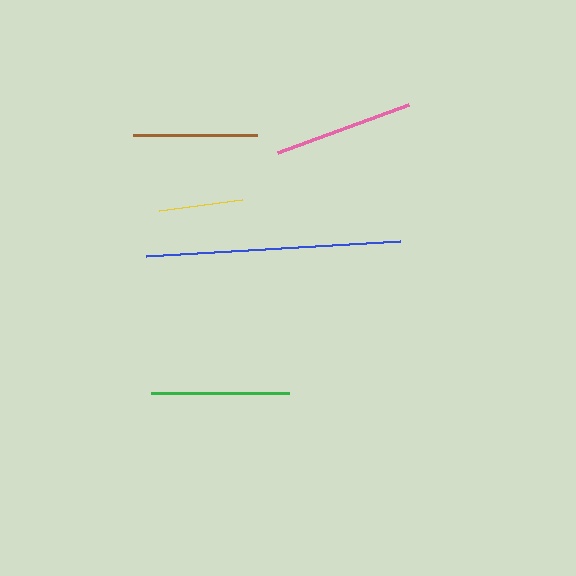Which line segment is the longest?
The blue line is the longest at approximately 255 pixels.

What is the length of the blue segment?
The blue segment is approximately 255 pixels long.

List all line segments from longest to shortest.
From longest to shortest: blue, pink, green, brown, yellow.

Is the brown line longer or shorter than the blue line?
The blue line is longer than the brown line.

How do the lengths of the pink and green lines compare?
The pink and green lines are approximately the same length.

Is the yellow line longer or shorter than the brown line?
The brown line is longer than the yellow line.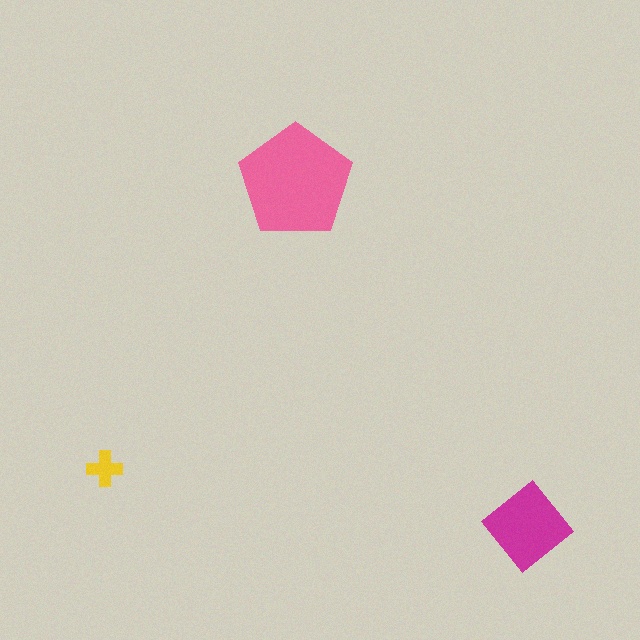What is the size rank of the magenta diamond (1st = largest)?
2nd.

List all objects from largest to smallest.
The pink pentagon, the magenta diamond, the yellow cross.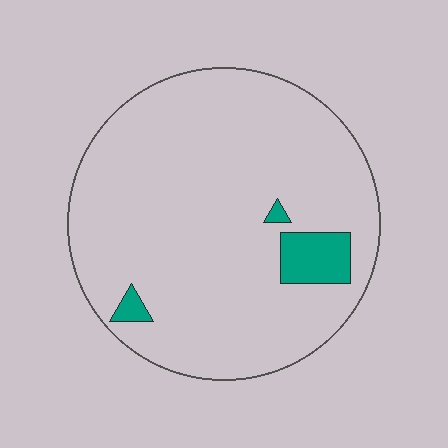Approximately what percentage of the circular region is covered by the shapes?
Approximately 5%.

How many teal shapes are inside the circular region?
3.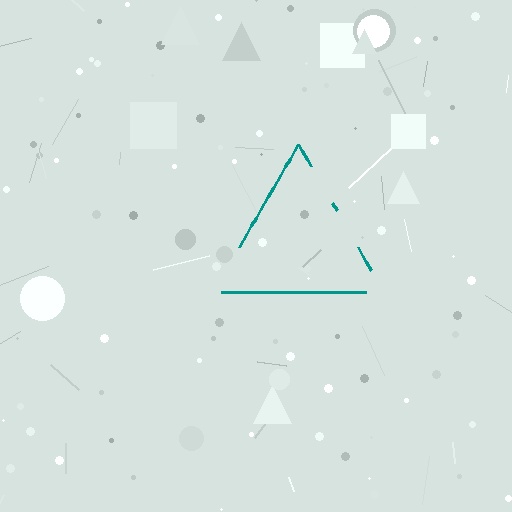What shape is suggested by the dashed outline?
The dashed outline suggests a triangle.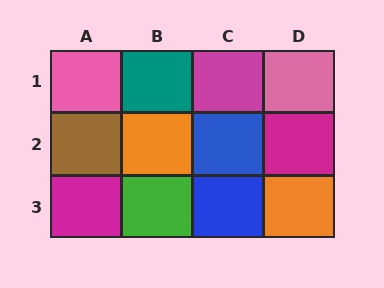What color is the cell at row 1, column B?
Teal.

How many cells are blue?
2 cells are blue.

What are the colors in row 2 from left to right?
Brown, orange, blue, magenta.